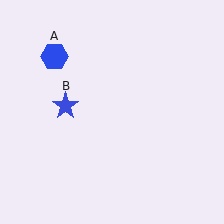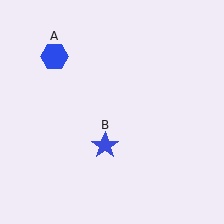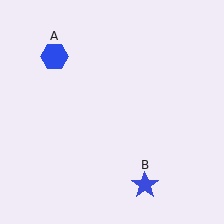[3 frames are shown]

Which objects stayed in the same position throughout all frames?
Blue hexagon (object A) remained stationary.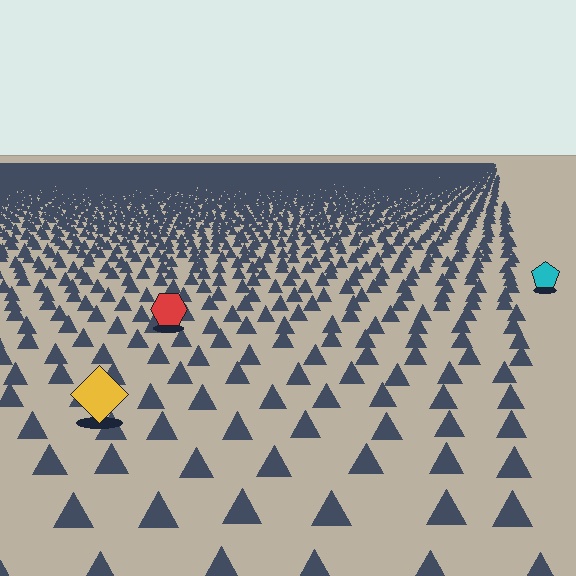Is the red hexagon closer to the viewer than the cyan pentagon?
Yes. The red hexagon is closer — you can tell from the texture gradient: the ground texture is coarser near it.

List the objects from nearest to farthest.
From nearest to farthest: the yellow diamond, the red hexagon, the cyan pentagon.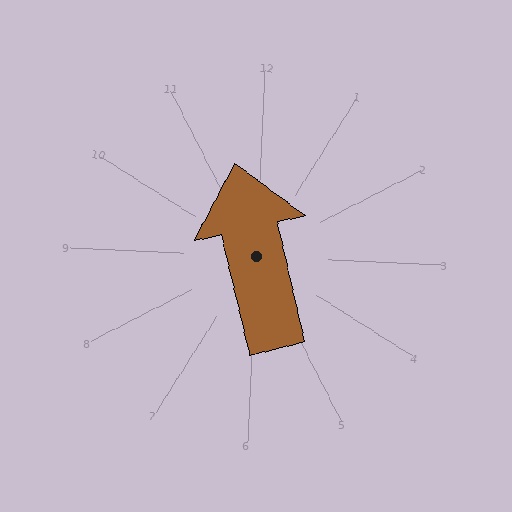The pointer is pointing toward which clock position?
Roughly 11 o'clock.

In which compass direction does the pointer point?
North.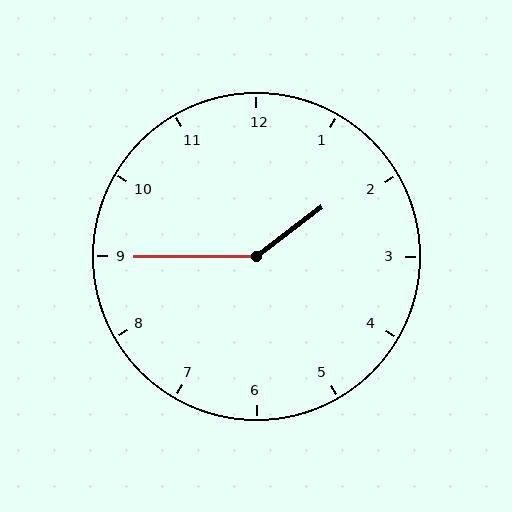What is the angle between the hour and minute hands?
Approximately 142 degrees.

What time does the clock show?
1:45.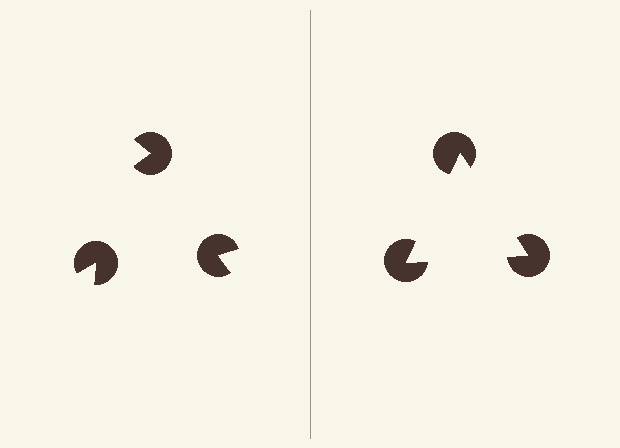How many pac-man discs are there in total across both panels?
6 — 3 on each side.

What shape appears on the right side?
An illusory triangle.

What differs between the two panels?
The pac-man discs are positioned identically on both sides; only the wedge orientations differ. On the right they align to a triangle; on the left they are misaligned.